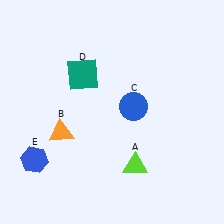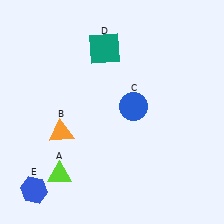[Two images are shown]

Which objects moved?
The objects that moved are: the lime triangle (A), the teal square (D), the blue hexagon (E).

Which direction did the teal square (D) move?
The teal square (D) moved up.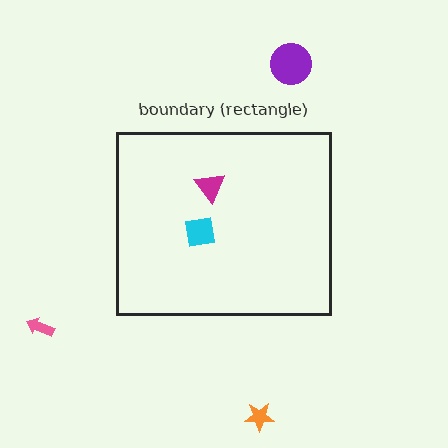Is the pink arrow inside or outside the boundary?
Outside.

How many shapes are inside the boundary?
2 inside, 3 outside.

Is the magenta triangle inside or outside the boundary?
Inside.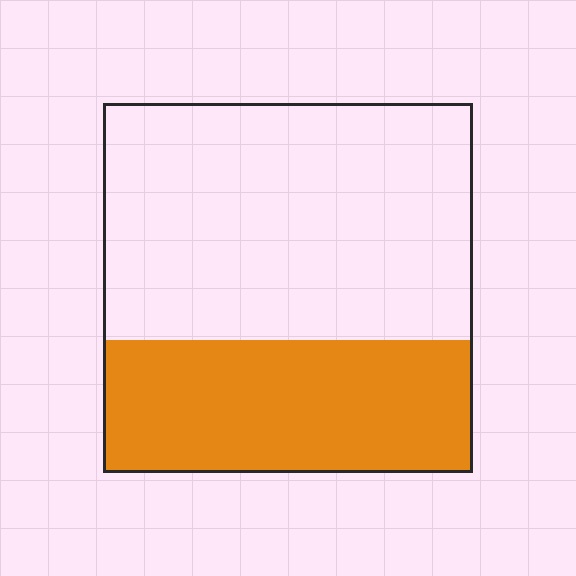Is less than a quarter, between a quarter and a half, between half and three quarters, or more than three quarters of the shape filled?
Between a quarter and a half.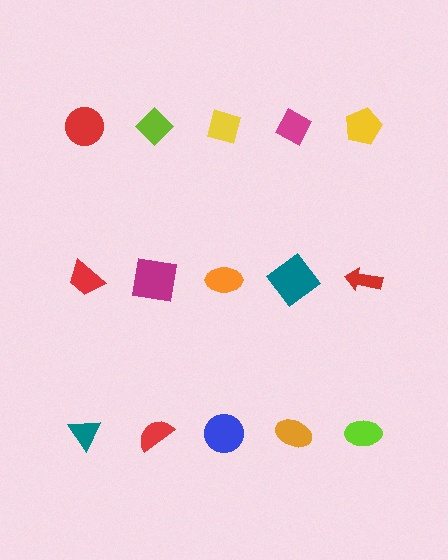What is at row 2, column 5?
A red arrow.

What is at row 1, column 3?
A yellow diamond.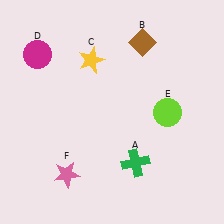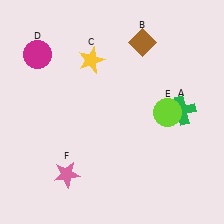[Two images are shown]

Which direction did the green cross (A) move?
The green cross (A) moved up.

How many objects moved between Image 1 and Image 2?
1 object moved between the two images.